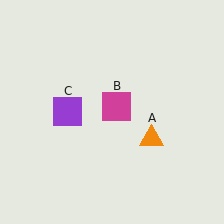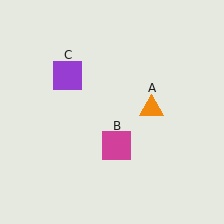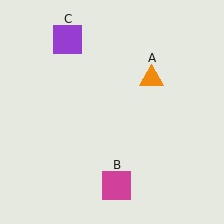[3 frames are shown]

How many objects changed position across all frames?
3 objects changed position: orange triangle (object A), magenta square (object B), purple square (object C).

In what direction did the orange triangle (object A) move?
The orange triangle (object A) moved up.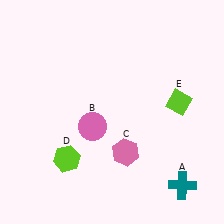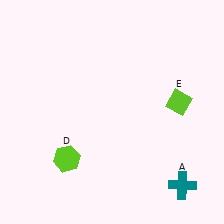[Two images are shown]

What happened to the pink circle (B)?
The pink circle (B) was removed in Image 2. It was in the bottom-left area of Image 1.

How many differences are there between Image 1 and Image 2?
There are 2 differences between the two images.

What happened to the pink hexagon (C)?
The pink hexagon (C) was removed in Image 2. It was in the bottom-right area of Image 1.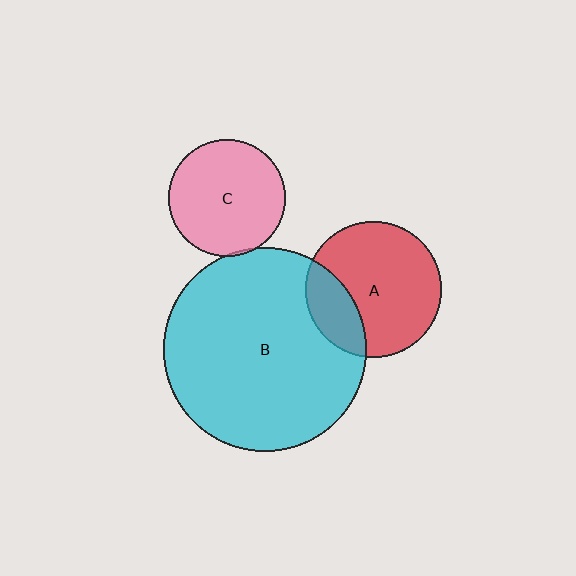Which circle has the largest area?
Circle B (cyan).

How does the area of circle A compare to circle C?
Approximately 1.4 times.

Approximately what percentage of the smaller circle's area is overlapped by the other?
Approximately 25%.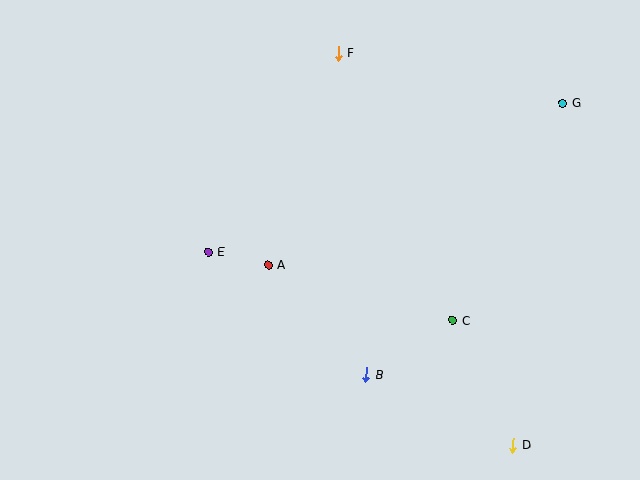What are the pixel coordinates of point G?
Point G is at (563, 103).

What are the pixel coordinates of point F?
Point F is at (338, 53).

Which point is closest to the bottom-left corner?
Point E is closest to the bottom-left corner.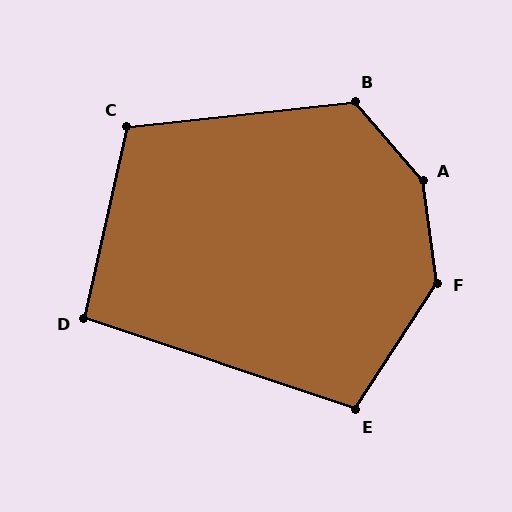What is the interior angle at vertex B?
Approximately 125 degrees (obtuse).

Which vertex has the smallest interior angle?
D, at approximately 96 degrees.